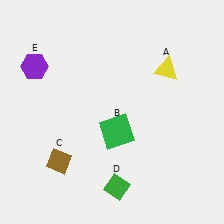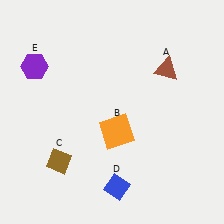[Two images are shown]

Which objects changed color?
A changed from yellow to brown. B changed from green to orange. D changed from green to blue.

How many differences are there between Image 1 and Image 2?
There are 3 differences between the two images.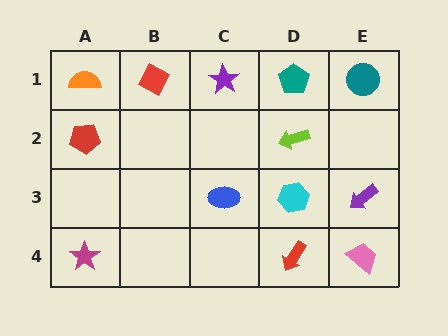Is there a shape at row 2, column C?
No, that cell is empty.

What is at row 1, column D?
A teal pentagon.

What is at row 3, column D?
A cyan hexagon.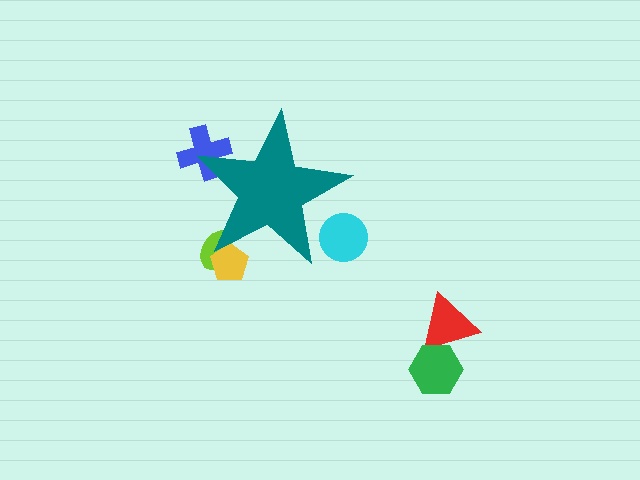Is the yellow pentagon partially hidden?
Yes, the yellow pentagon is partially hidden behind the teal star.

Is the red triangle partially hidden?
No, the red triangle is fully visible.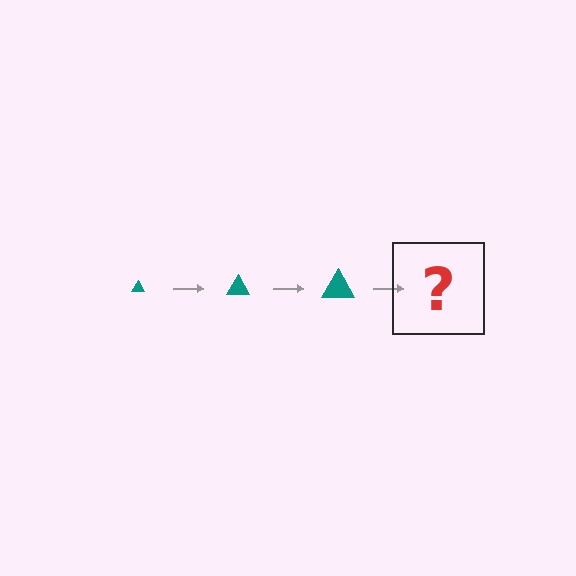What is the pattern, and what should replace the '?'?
The pattern is that the triangle gets progressively larger each step. The '?' should be a teal triangle, larger than the previous one.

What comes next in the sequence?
The next element should be a teal triangle, larger than the previous one.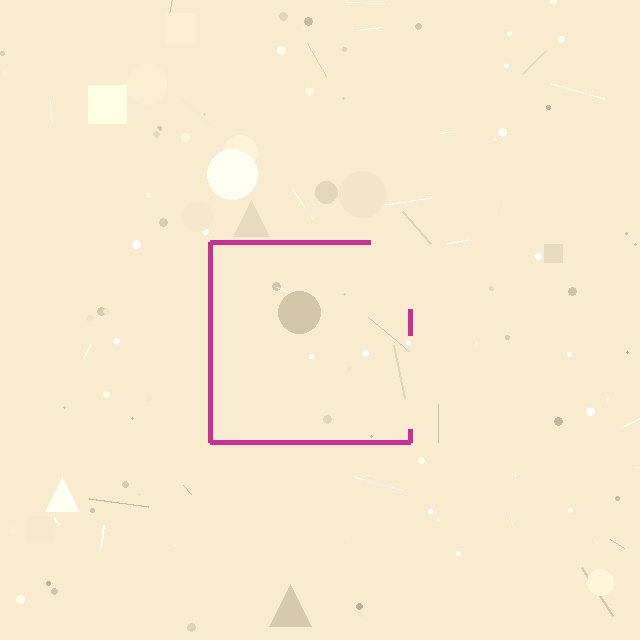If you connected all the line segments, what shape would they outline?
They would outline a square.